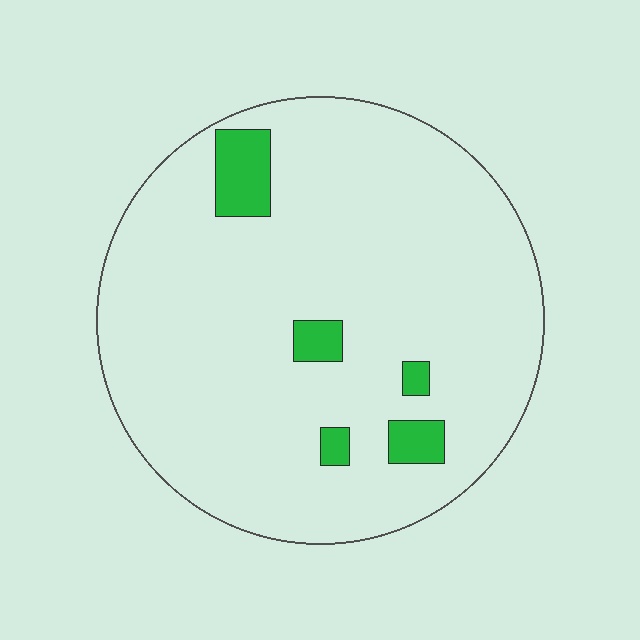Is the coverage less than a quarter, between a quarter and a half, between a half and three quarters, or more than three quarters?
Less than a quarter.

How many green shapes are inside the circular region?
5.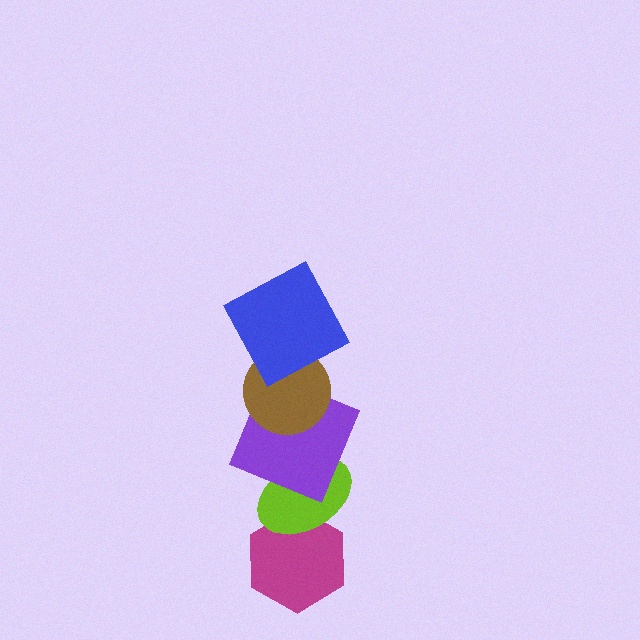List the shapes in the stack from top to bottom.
From top to bottom: the blue square, the brown circle, the purple square, the lime ellipse, the magenta hexagon.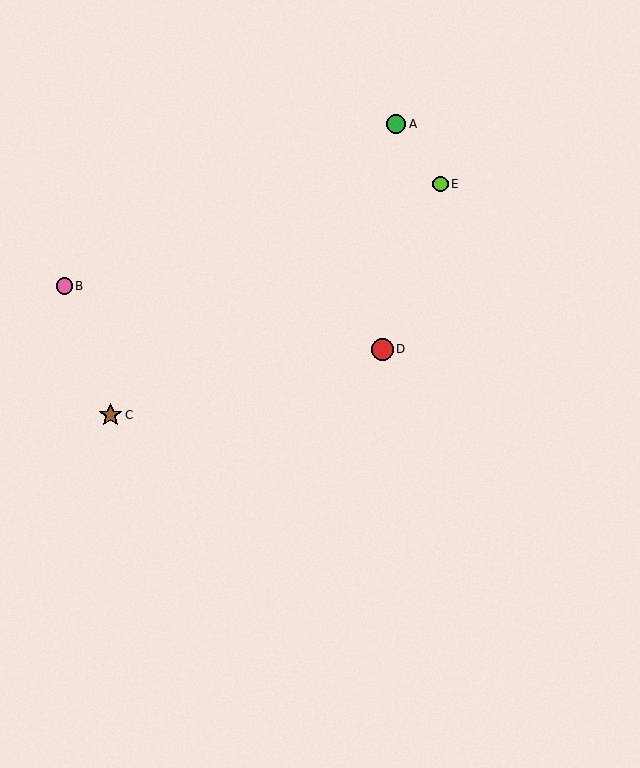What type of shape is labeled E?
Shape E is a lime circle.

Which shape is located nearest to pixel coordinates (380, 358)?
The red circle (labeled D) at (383, 349) is nearest to that location.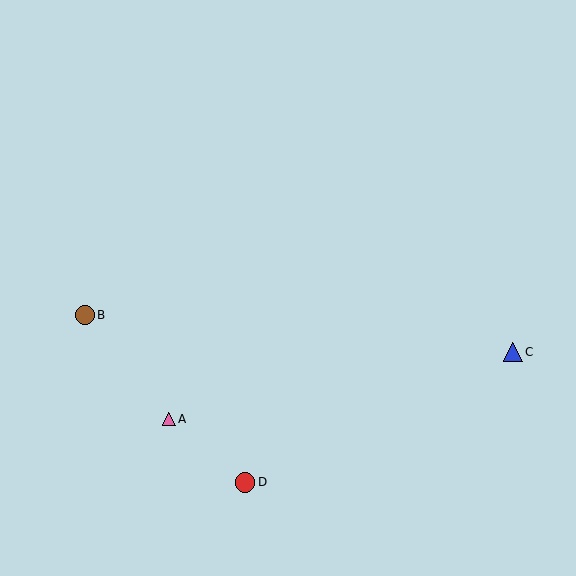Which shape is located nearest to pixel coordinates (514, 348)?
The blue triangle (labeled C) at (513, 352) is nearest to that location.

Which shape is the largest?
The red circle (labeled D) is the largest.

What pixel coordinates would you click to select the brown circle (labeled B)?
Click at (85, 315) to select the brown circle B.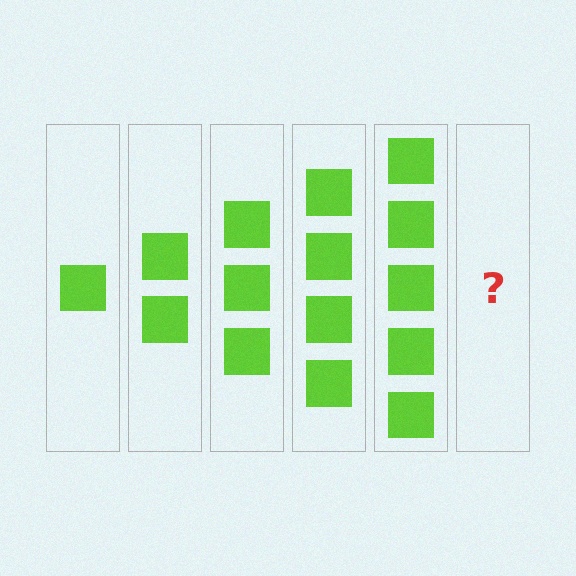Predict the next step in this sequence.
The next step is 6 squares.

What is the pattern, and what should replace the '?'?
The pattern is that each step adds one more square. The '?' should be 6 squares.